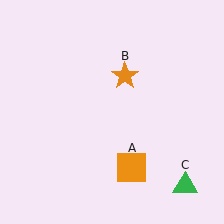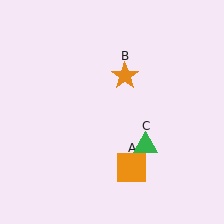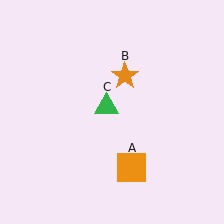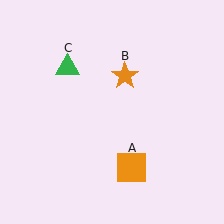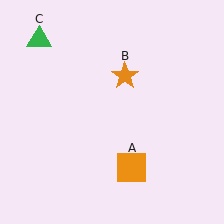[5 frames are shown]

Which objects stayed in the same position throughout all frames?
Orange square (object A) and orange star (object B) remained stationary.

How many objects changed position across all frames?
1 object changed position: green triangle (object C).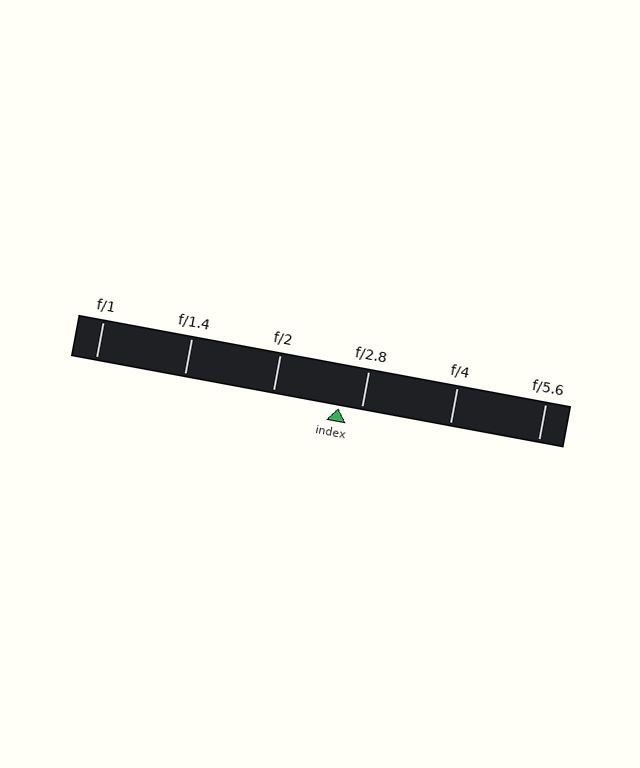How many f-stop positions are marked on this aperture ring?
There are 6 f-stop positions marked.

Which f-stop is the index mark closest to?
The index mark is closest to f/2.8.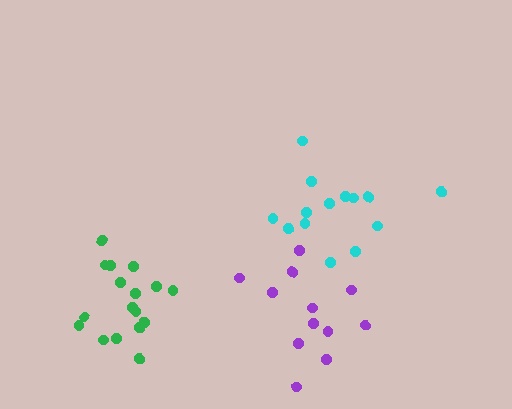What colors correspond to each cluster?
The clusters are colored: cyan, green, purple.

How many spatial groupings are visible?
There are 3 spatial groupings.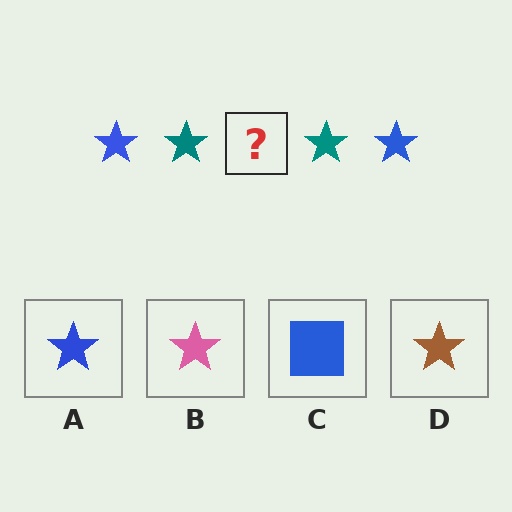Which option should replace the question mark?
Option A.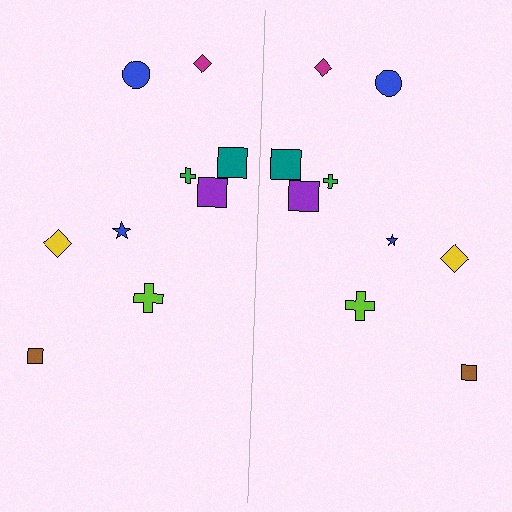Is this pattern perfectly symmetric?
No, the pattern is not perfectly symmetric. The blue star on the right side has a different size than its mirror counterpart.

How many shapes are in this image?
There are 18 shapes in this image.